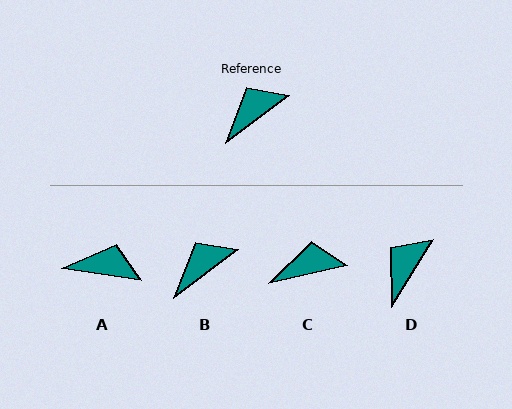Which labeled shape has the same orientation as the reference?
B.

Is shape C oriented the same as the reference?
No, it is off by about 24 degrees.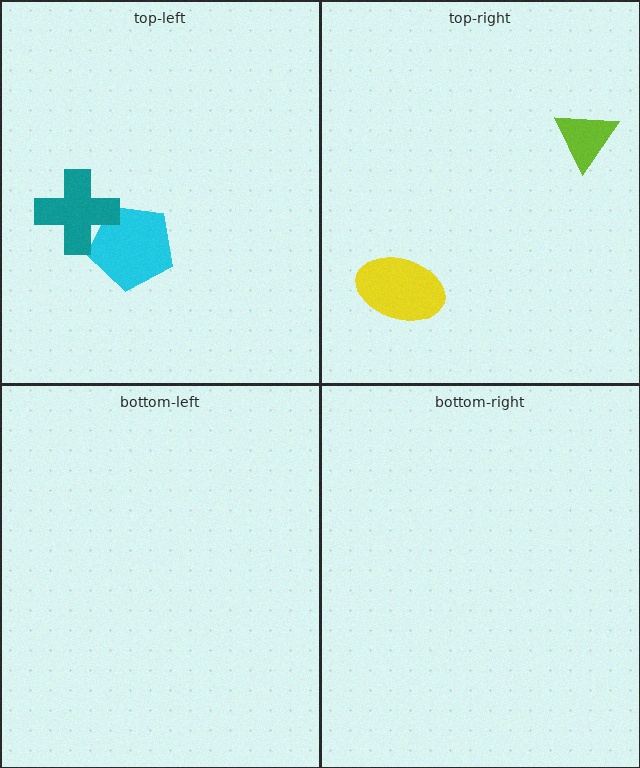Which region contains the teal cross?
The top-left region.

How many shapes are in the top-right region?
2.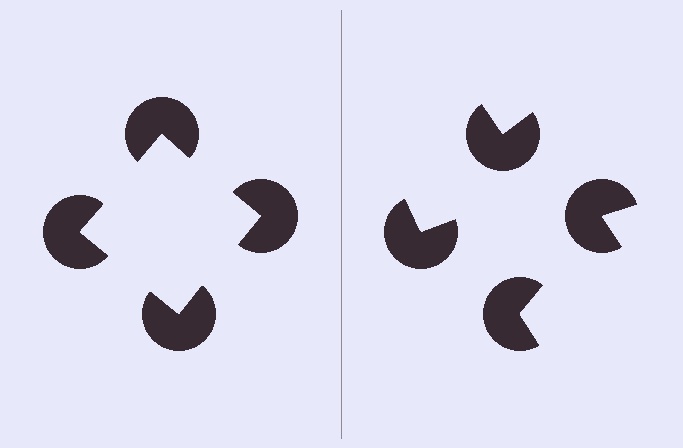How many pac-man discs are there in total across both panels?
8 — 4 on each side.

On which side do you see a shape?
An illusory square appears on the left side. On the right side the wedge cuts are rotated, so no coherent shape forms.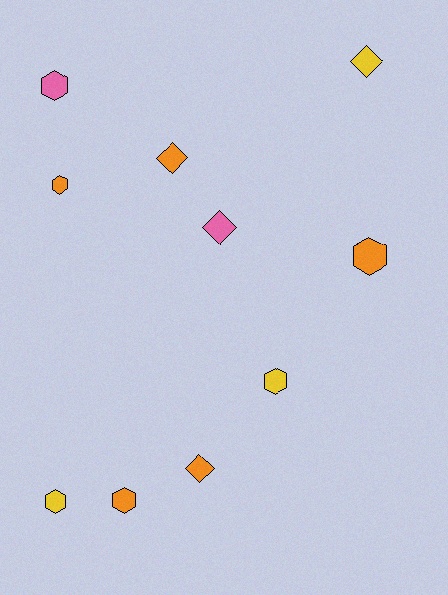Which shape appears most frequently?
Hexagon, with 6 objects.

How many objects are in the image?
There are 10 objects.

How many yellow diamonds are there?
There is 1 yellow diamond.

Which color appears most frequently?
Orange, with 5 objects.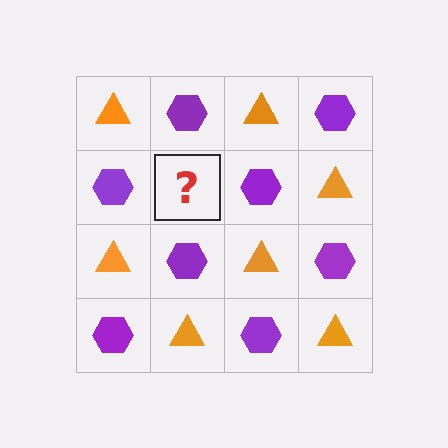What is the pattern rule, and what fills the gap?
The rule is that it alternates orange triangle and purple hexagon in a checkerboard pattern. The gap should be filled with an orange triangle.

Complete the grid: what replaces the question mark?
The question mark should be replaced with an orange triangle.